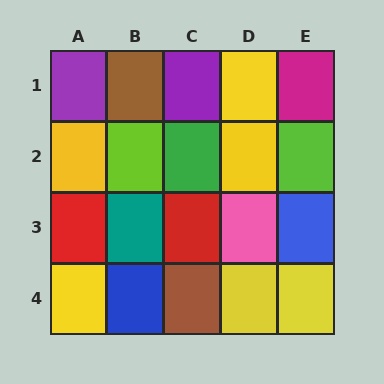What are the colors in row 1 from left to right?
Purple, brown, purple, yellow, magenta.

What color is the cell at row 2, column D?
Yellow.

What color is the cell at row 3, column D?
Pink.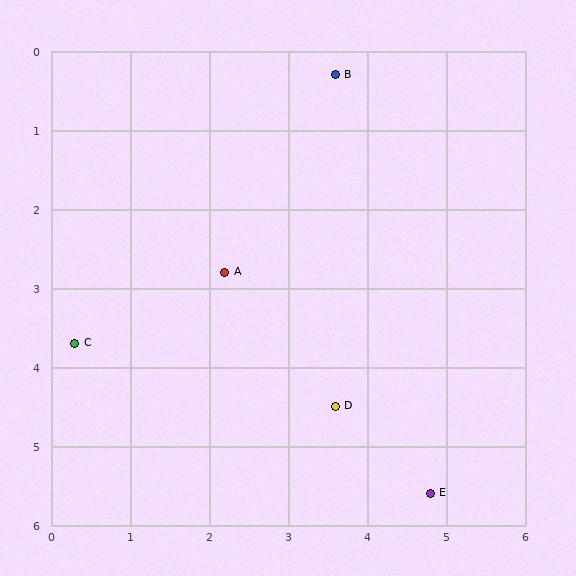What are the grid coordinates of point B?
Point B is at approximately (3.6, 0.3).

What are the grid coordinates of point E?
Point E is at approximately (4.8, 5.6).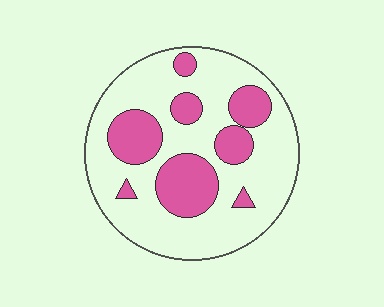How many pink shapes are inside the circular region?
8.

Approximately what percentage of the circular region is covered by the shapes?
Approximately 30%.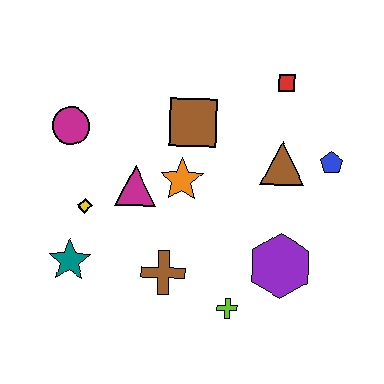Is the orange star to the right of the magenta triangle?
Yes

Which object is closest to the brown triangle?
The blue pentagon is closest to the brown triangle.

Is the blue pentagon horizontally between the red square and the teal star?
No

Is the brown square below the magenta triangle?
No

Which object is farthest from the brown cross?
The red square is farthest from the brown cross.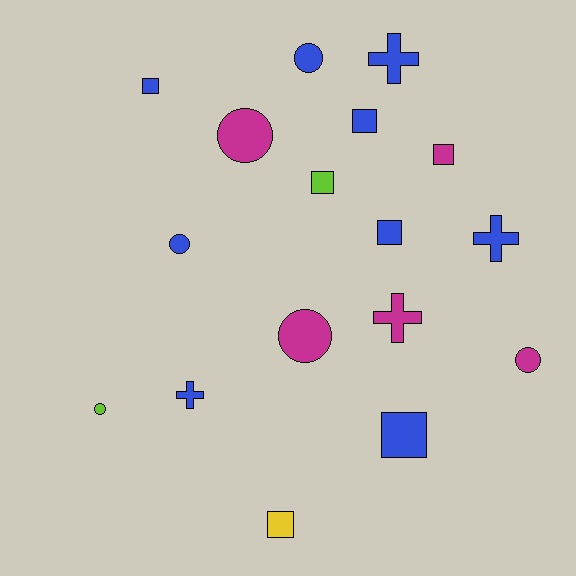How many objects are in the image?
There are 17 objects.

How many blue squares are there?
There are 4 blue squares.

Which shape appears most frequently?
Square, with 7 objects.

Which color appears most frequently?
Blue, with 9 objects.